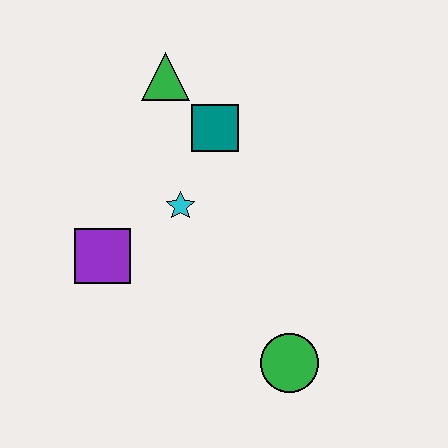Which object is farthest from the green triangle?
The green circle is farthest from the green triangle.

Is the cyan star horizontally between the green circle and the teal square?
No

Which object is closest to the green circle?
The cyan star is closest to the green circle.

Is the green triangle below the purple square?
No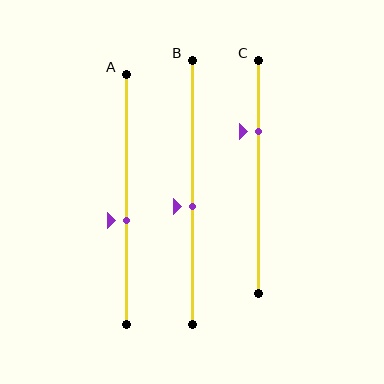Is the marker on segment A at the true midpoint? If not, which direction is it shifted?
No, the marker on segment A is shifted downward by about 9% of the segment length.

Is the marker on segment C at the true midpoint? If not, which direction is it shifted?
No, the marker on segment C is shifted upward by about 19% of the segment length.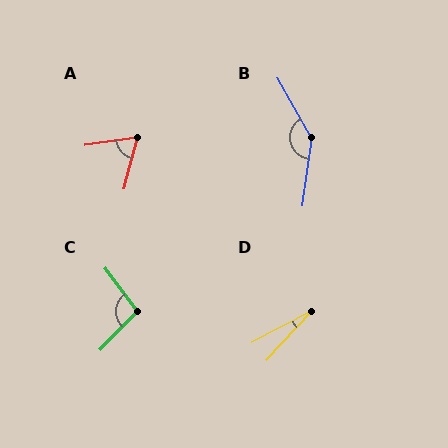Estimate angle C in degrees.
Approximately 100 degrees.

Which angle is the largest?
B, at approximately 143 degrees.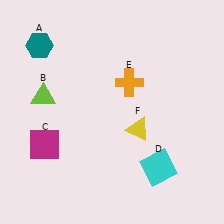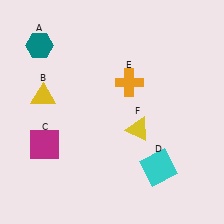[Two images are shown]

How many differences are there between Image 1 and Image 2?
There is 1 difference between the two images.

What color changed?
The triangle (B) changed from lime in Image 1 to yellow in Image 2.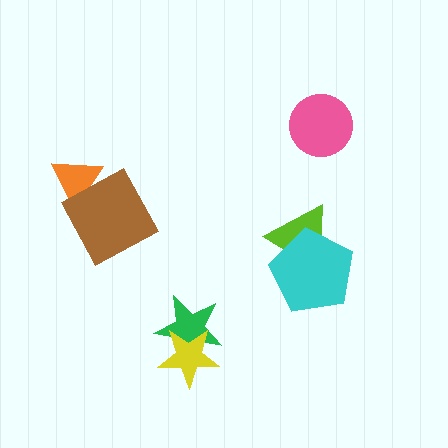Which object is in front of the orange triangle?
The brown square is in front of the orange triangle.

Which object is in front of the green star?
The yellow star is in front of the green star.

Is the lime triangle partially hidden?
Yes, it is partially covered by another shape.